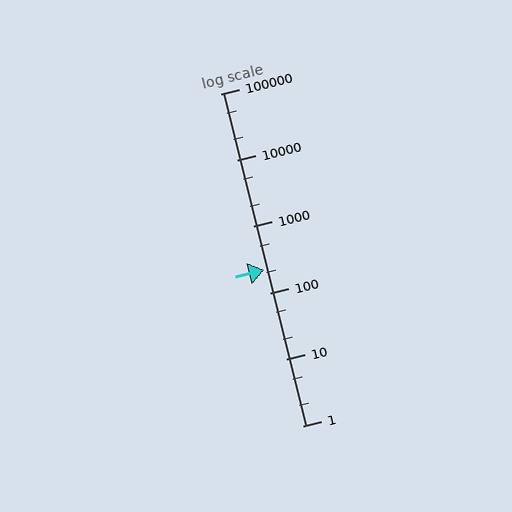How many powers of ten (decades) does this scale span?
The scale spans 5 decades, from 1 to 100000.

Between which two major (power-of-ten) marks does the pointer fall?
The pointer is between 100 and 1000.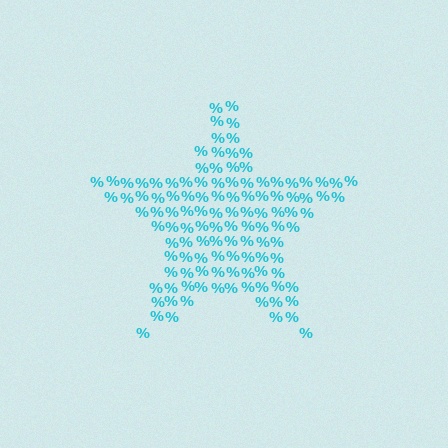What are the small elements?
The small elements are percent signs.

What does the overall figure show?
The overall figure shows a star.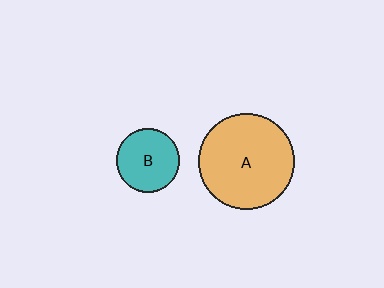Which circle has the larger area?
Circle A (orange).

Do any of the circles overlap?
No, none of the circles overlap.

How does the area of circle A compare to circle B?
Approximately 2.3 times.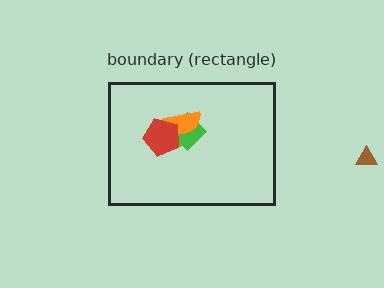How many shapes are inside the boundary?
4 inside, 1 outside.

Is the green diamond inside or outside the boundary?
Inside.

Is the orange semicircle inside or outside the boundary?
Inside.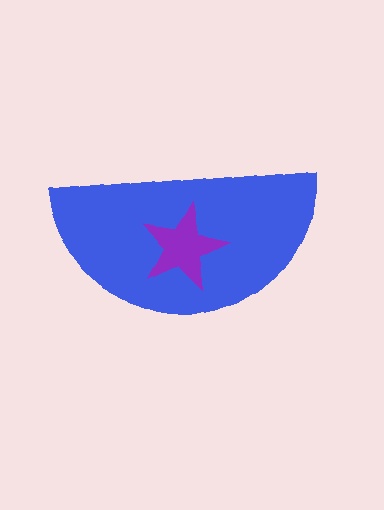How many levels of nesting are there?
2.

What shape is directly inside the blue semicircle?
The purple star.